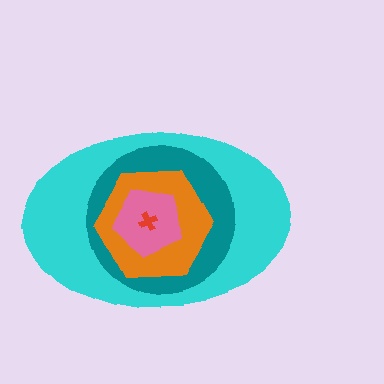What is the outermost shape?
The cyan ellipse.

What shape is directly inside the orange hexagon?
The pink pentagon.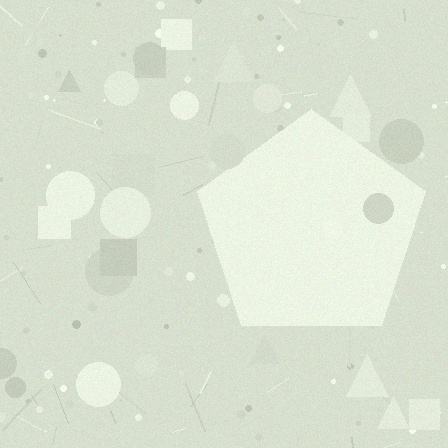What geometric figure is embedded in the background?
A pentagon is embedded in the background.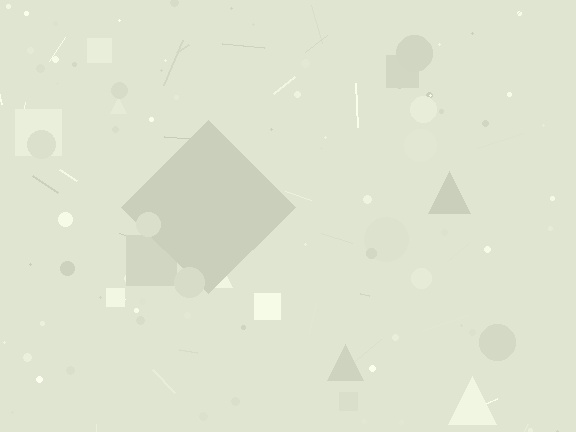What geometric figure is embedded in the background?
A diamond is embedded in the background.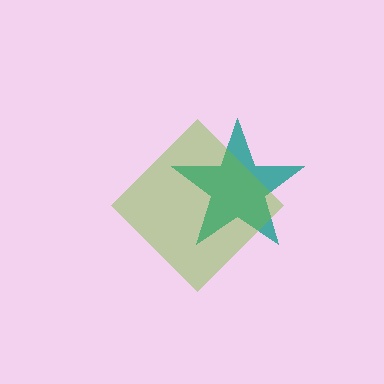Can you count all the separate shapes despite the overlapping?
Yes, there are 2 separate shapes.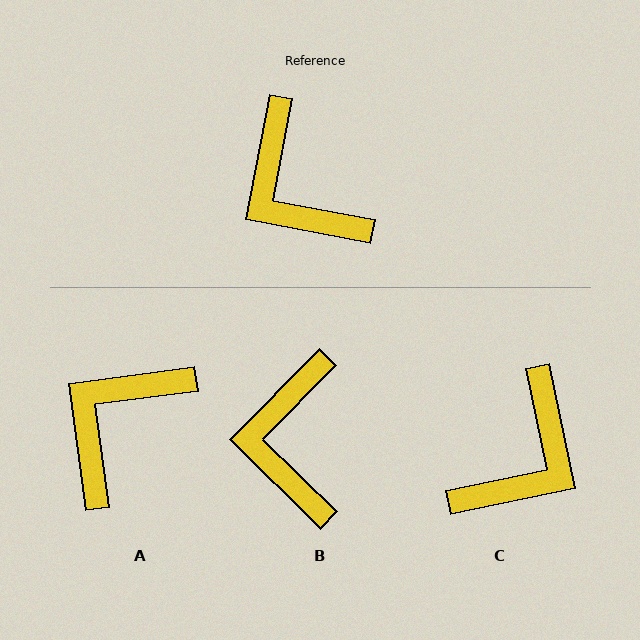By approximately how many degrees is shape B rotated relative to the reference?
Approximately 34 degrees clockwise.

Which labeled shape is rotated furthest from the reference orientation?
C, about 112 degrees away.